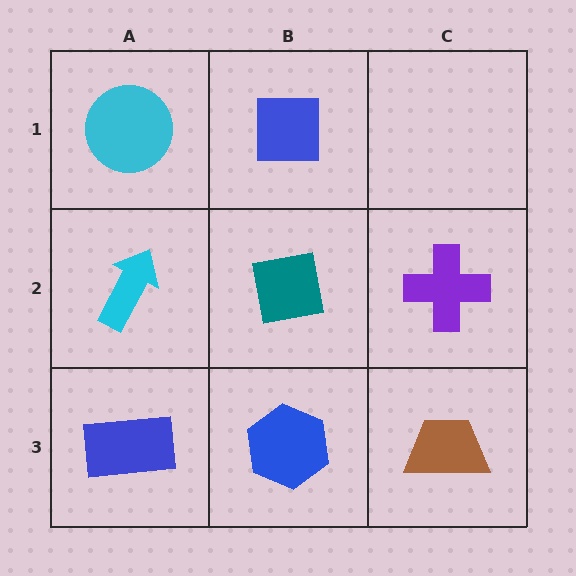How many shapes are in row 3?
3 shapes.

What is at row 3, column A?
A blue rectangle.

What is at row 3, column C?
A brown trapezoid.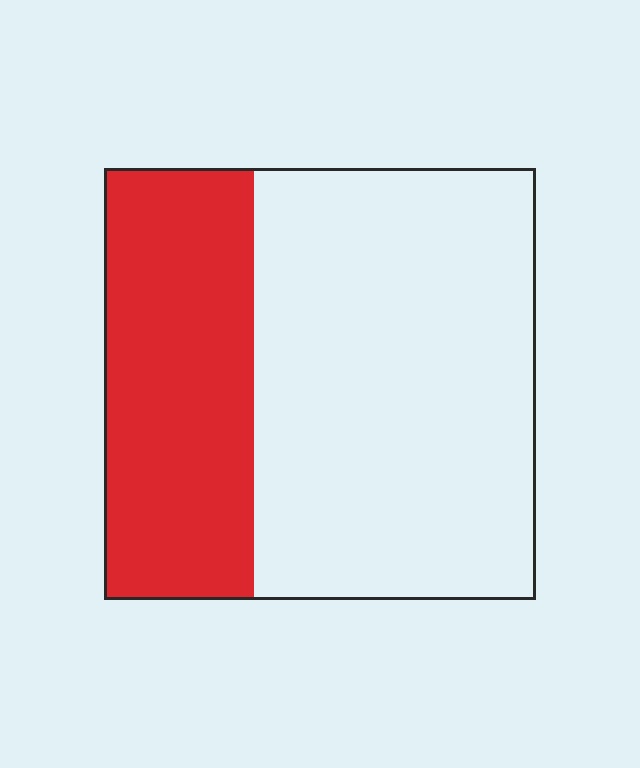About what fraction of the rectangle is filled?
About one third (1/3).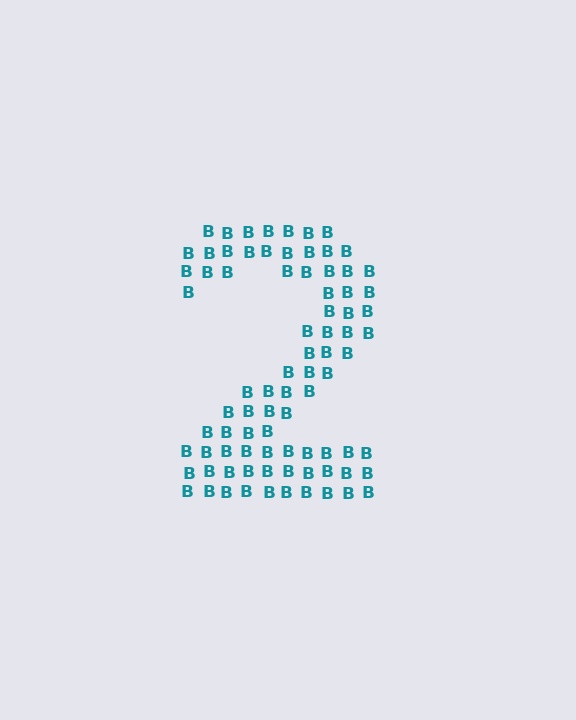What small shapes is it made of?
It is made of small letter B's.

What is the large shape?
The large shape is the digit 2.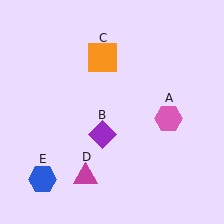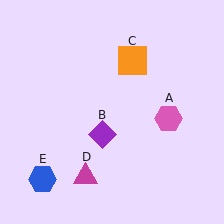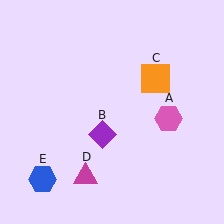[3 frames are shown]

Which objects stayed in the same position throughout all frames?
Pink hexagon (object A) and purple diamond (object B) and magenta triangle (object D) and blue hexagon (object E) remained stationary.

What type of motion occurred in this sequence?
The orange square (object C) rotated clockwise around the center of the scene.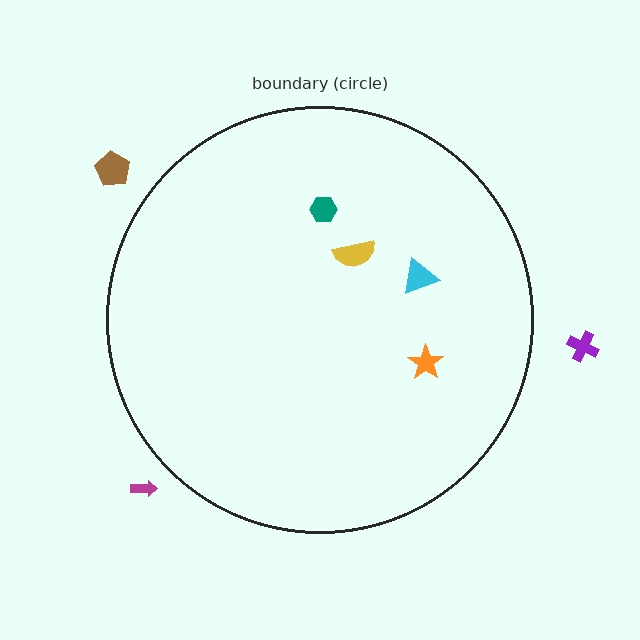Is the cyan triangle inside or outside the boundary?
Inside.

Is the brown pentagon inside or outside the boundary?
Outside.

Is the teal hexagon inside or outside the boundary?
Inside.